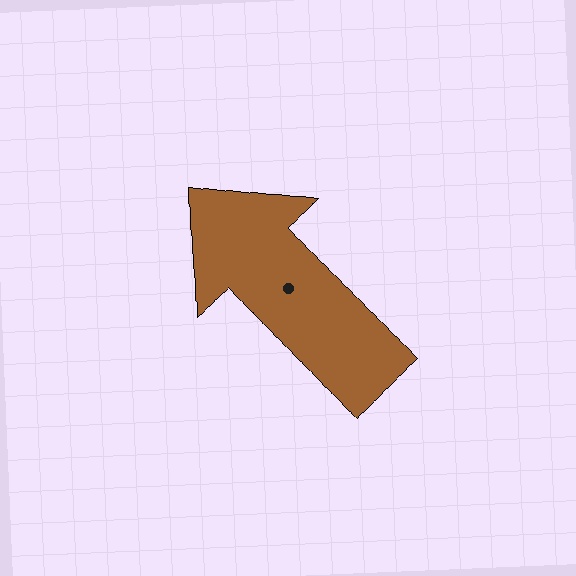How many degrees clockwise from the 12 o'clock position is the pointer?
Approximately 318 degrees.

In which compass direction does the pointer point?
Northwest.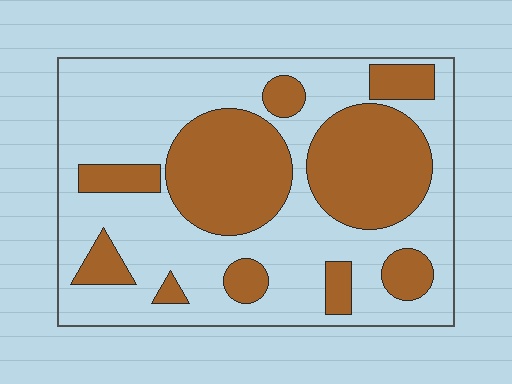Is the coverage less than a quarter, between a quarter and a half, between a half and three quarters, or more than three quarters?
Between a quarter and a half.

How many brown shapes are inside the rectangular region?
10.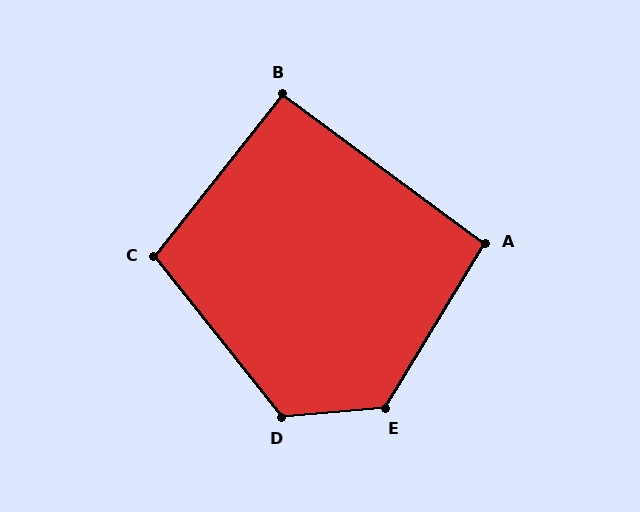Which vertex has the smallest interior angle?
B, at approximately 92 degrees.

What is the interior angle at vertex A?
Approximately 95 degrees (obtuse).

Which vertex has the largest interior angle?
E, at approximately 126 degrees.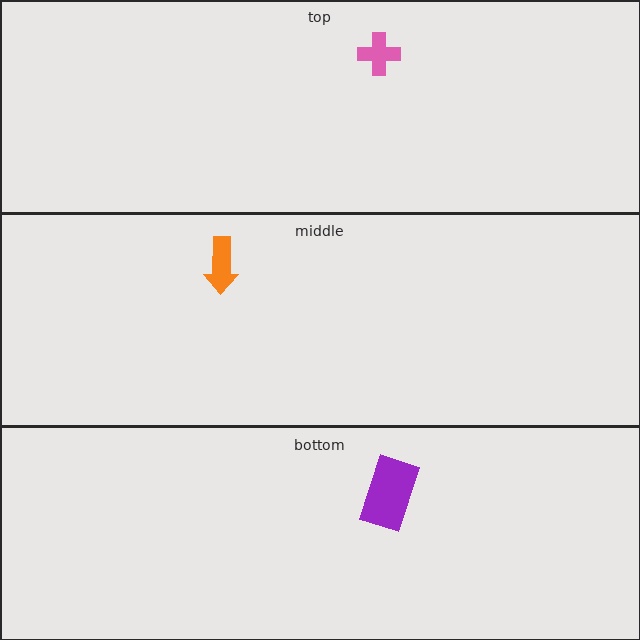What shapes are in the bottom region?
The purple rectangle.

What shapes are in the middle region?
The orange arrow.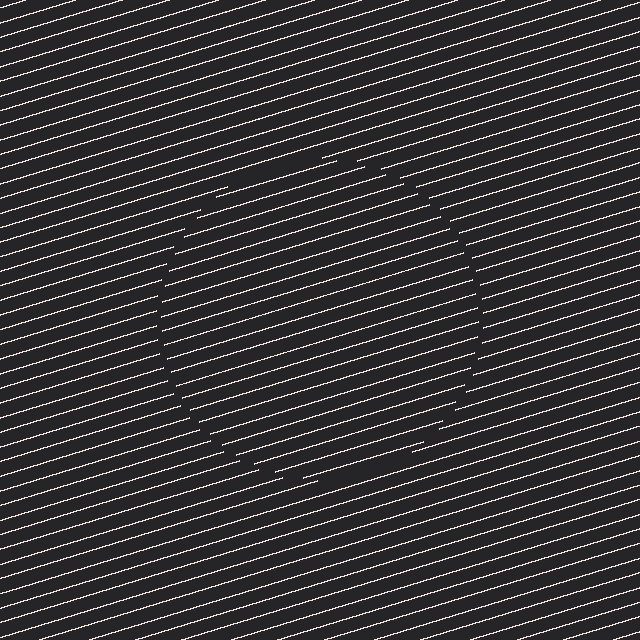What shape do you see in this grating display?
An illusory circle. The interior of the shape contains the same grating, shifted by half a period — the contour is defined by the phase discontinuity where line-ends from the inner and outer gratings abut.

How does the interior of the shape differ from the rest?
The interior of the shape contains the same grating, shifted by half a period — the contour is defined by the phase discontinuity where line-ends from the inner and outer gratings abut.